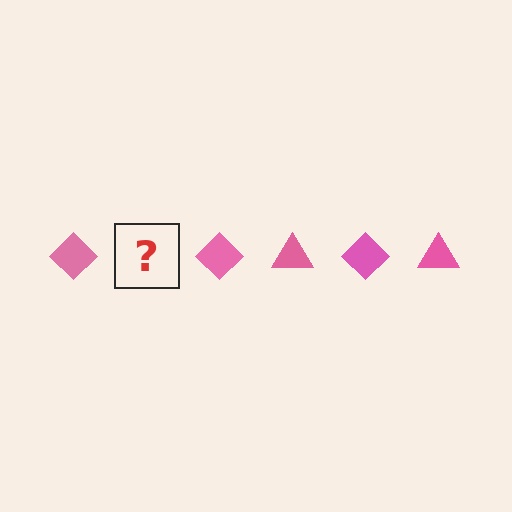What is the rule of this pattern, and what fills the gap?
The rule is that the pattern cycles through diamond, triangle shapes in pink. The gap should be filled with a pink triangle.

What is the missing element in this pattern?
The missing element is a pink triangle.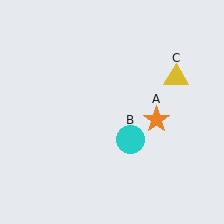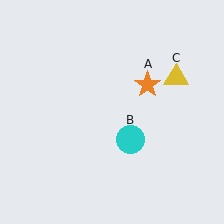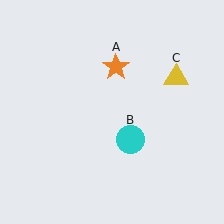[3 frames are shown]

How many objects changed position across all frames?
1 object changed position: orange star (object A).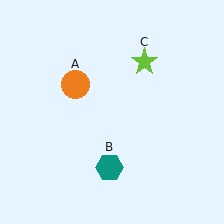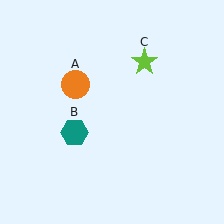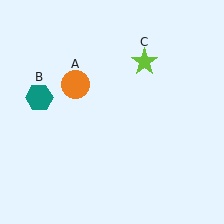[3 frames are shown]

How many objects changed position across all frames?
1 object changed position: teal hexagon (object B).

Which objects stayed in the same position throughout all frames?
Orange circle (object A) and lime star (object C) remained stationary.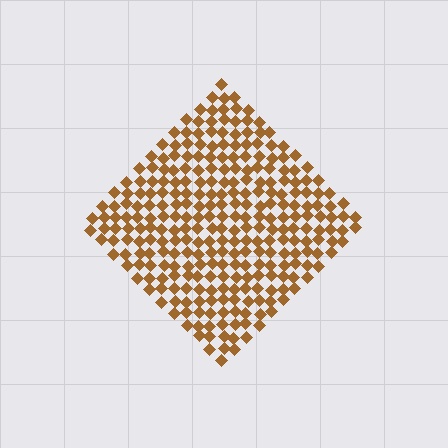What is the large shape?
The large shape is a diamond.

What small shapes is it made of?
It is made of small diamonds.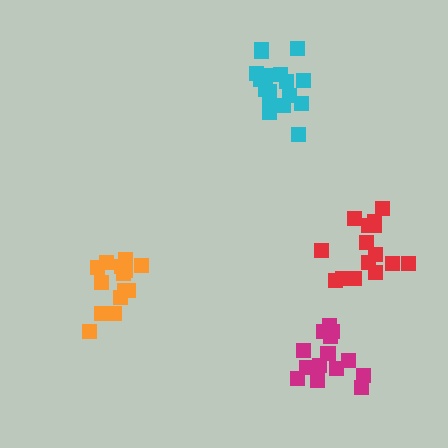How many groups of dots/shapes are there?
There are 4 groups.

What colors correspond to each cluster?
The clusters are colored: orange, magenta, red, cyan.